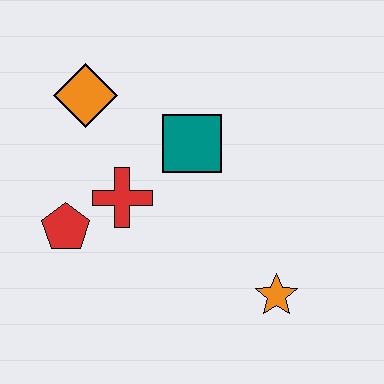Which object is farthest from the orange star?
The orange diamond is farthest from the orange star.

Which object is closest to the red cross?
The red pentagon is closest to the red cross.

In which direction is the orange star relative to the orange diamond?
The orange star is below the orange diamond.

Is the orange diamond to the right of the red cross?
No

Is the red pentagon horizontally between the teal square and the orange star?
No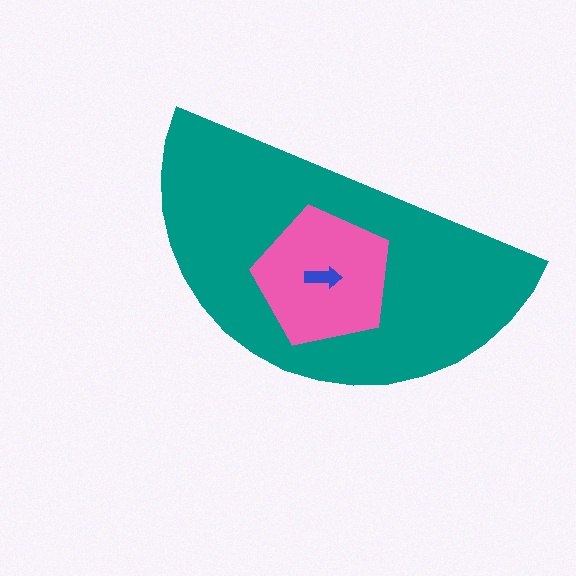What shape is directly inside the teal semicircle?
The pink pentagon.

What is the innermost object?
The blue arrow.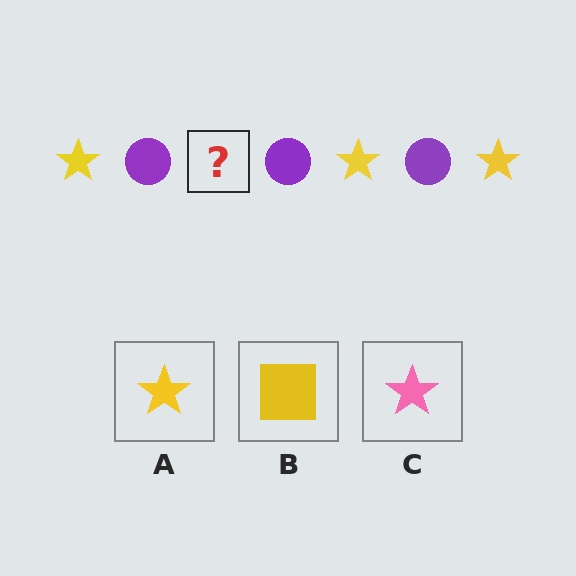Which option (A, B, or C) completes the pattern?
A.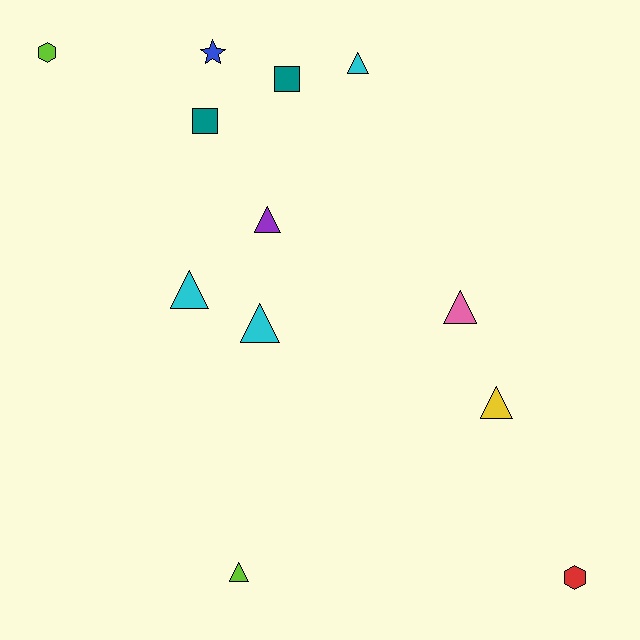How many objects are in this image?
There are 12 objects.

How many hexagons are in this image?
There are 2 hexagons.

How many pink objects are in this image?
There is 1 pink object.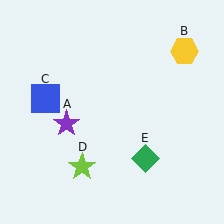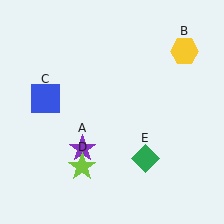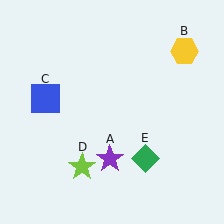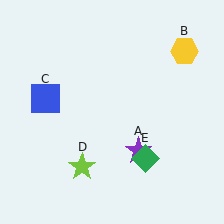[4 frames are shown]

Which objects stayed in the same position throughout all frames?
Yellow hexagon (object B) and blue square (object C) and lime star (object D) and green diamond (object E) remained stationary.